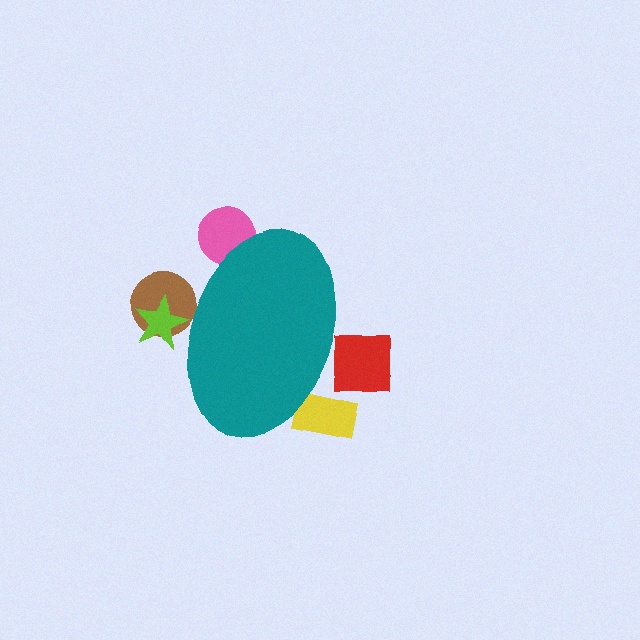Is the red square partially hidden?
Yes, the red square is partially hidden behind the teal ellipse.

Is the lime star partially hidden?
Yes, the lime star is partially hidden behind the teal ellipse.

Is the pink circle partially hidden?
Yes, the pink circle is partially hidden behind the teal ellipse.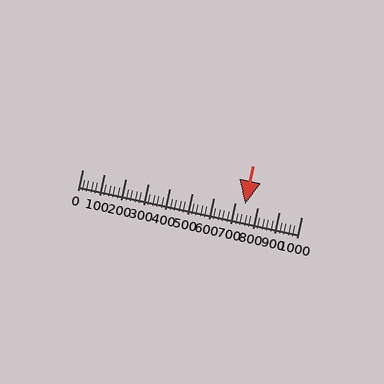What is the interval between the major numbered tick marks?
The major tick marks are spaced 100 units apart.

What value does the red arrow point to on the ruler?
The red arrow points to approximately 745.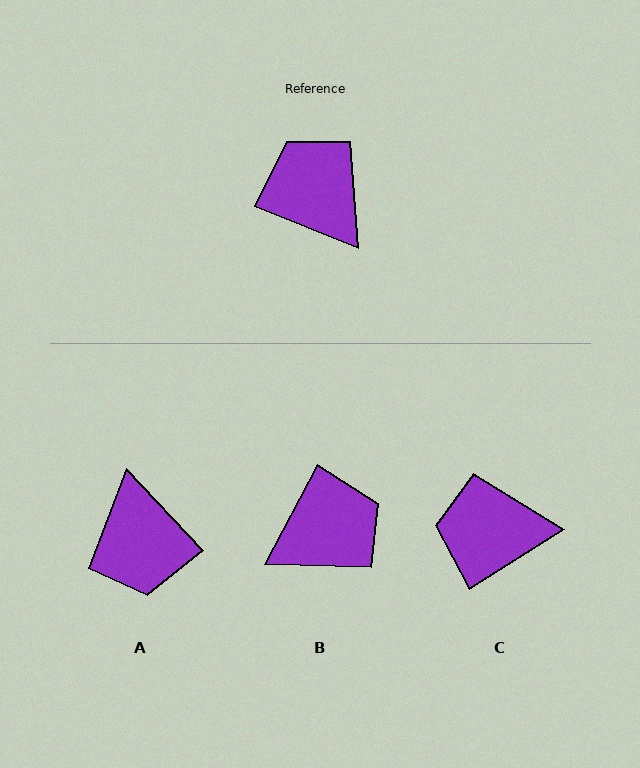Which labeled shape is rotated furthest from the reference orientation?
A, about 155 degrees away.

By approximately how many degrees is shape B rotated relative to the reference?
Approximately 96 degrees clockwise.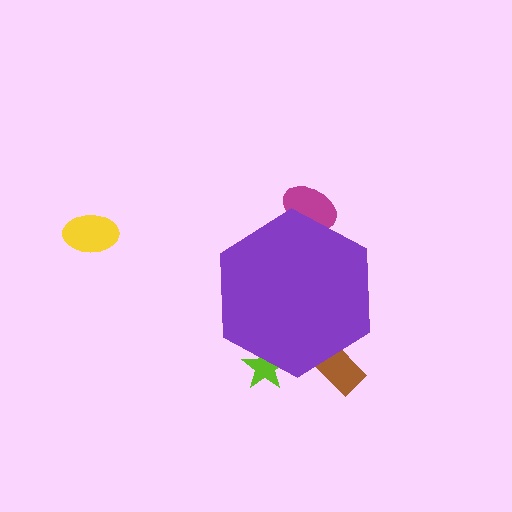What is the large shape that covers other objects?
A purple hexagon.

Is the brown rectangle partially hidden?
Yes, the brown rectangle is partially hidden behind the purple hexagon.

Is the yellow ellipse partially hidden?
No, the yellow ellipse is fully visible.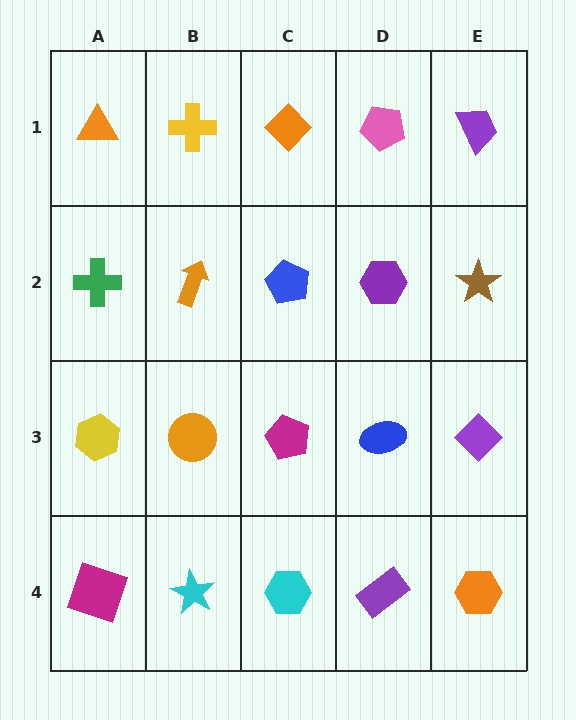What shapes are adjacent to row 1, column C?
A blue pentagon (row 2, column C), a yellow cross (row 1, column B), a pink pentagon (row 1, column D).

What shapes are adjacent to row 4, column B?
An orange circle (row 3, column B), a magenta square (row 4, column A), a cyan hexagon (row 4, column C).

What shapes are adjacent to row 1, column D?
A purple hexagon (row 2, column D), an orange diamond (row 1, column C), a purple trapezoid (row 1, column E).